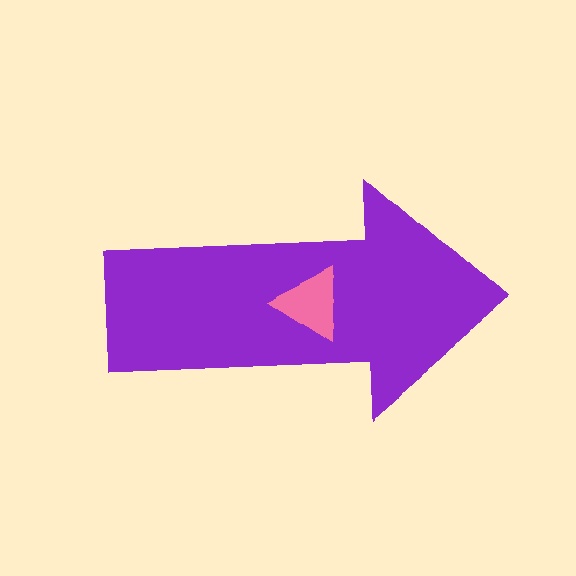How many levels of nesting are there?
2.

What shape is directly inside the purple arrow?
The pink triangle.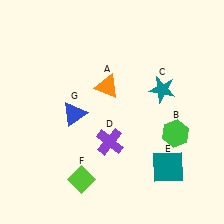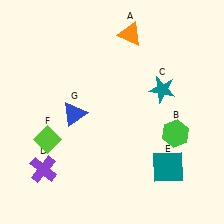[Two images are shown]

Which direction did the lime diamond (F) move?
The lime diamond (F) moved up.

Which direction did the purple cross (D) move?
The purple cross (D) moved left.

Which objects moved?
The objects that moved are: the orange triangle (A), the purple cross (D), the lime diamond (F).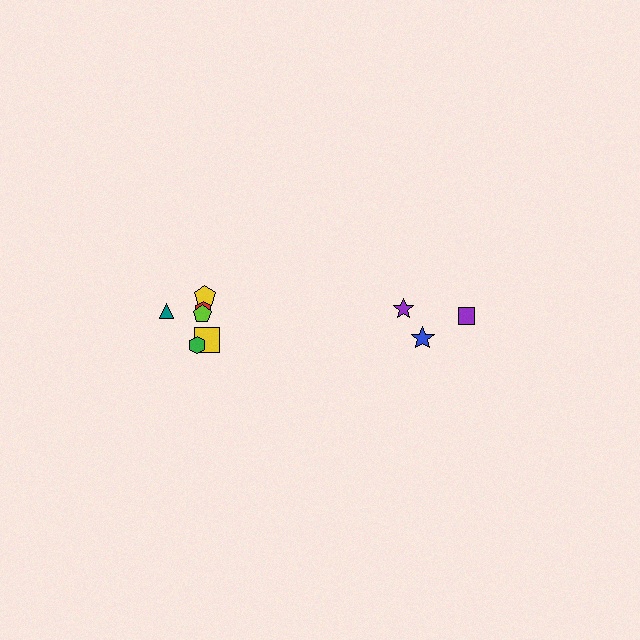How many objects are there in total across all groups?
There are 9 objects.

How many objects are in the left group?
There are 6 objects.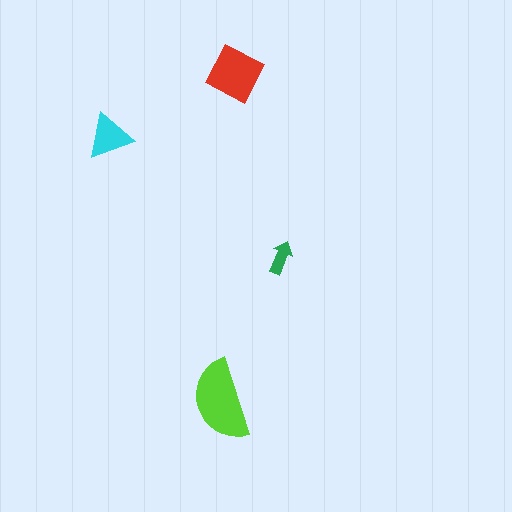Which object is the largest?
The lime semicircle.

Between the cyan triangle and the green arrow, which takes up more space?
The cyan triangle.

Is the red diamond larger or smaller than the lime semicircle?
Smaller.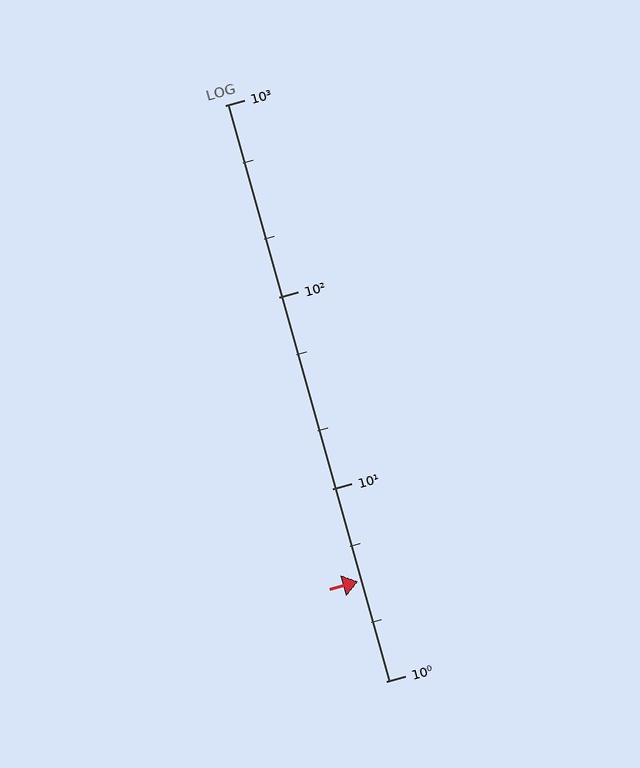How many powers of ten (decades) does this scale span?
The scale spans 3 decades, from 1 to 1000.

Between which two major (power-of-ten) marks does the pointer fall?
The pointer is between 1 and 10.